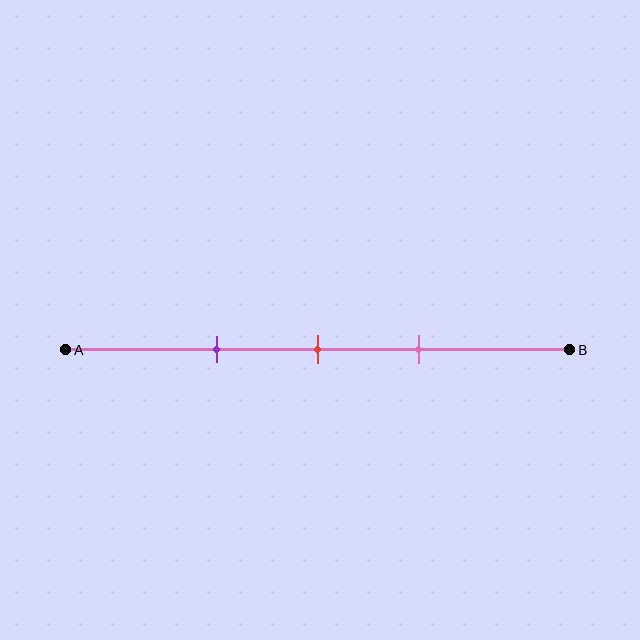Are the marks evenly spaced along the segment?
Yes, the marks are approximately evenly spaced.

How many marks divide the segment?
There are 3 marks dividing the segment.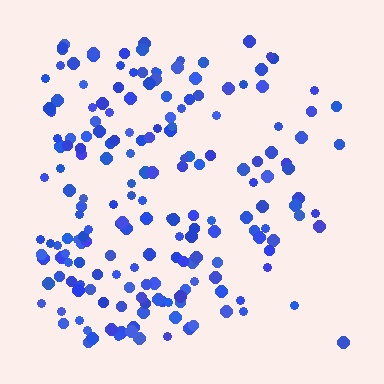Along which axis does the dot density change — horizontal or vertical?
Horizontal.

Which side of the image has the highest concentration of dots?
The left.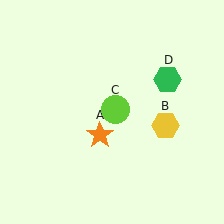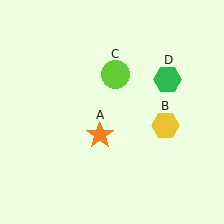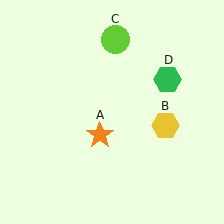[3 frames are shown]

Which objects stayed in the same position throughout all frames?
Orange star (object A) and yellow hexagon (object B) and green hexagon (object D) remained stationary.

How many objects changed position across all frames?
1 object changed position: lime circle (object C).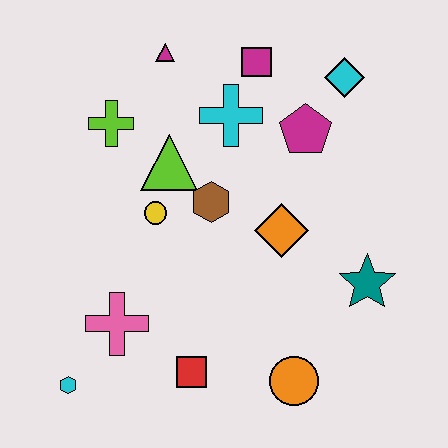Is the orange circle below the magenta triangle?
Yes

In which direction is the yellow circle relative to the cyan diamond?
The yellow circle is to the left of the cyan diamond.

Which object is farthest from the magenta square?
The cyan hexagon is farthest from the magenta square.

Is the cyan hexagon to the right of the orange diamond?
No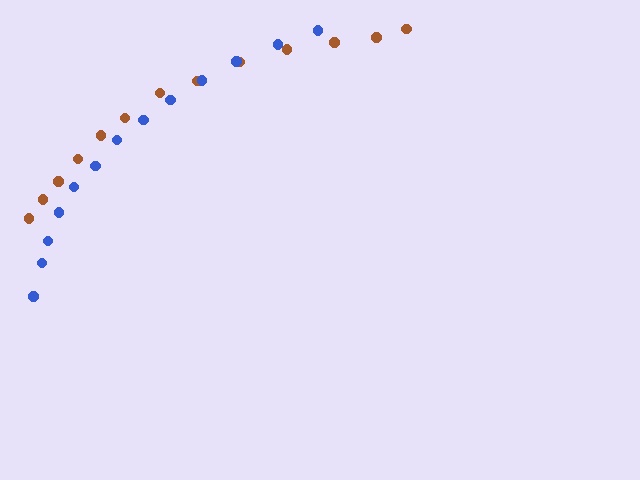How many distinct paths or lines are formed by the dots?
There are 2 distinct paths.